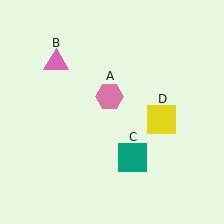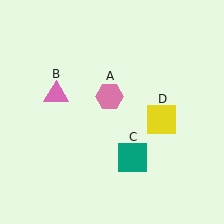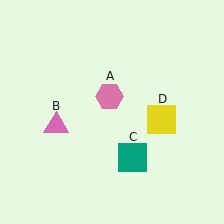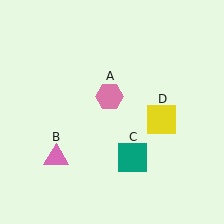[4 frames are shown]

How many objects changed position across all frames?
1 object changed position: pink triangle (object B).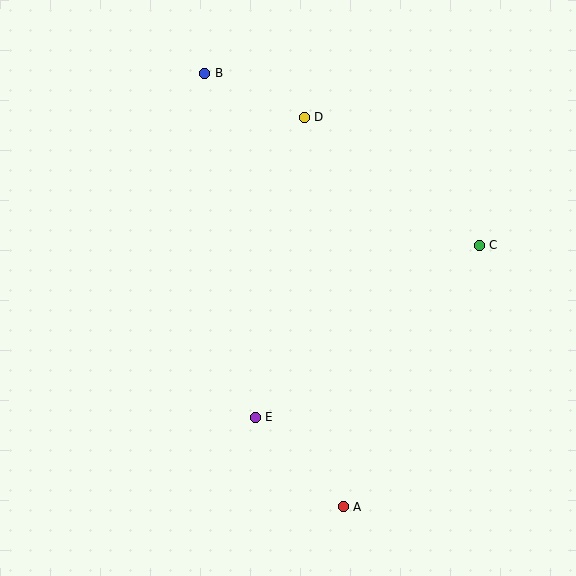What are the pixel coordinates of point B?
Point B is at (205, 73).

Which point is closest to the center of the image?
Point E at (255, 417) is closest to the center.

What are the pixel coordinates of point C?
Point C is at (479, 245).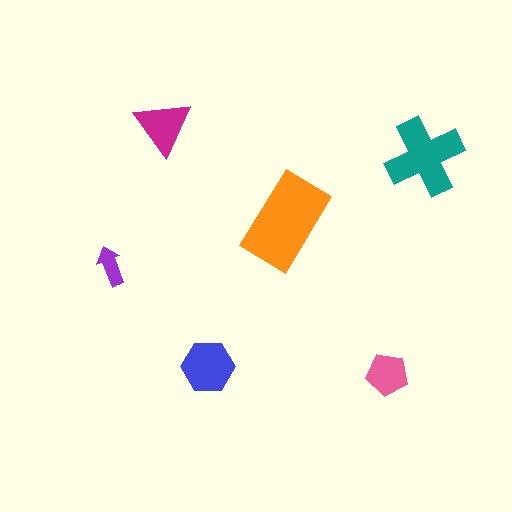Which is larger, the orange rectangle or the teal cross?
The orange rectangle.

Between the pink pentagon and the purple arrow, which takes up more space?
The pink pentagon.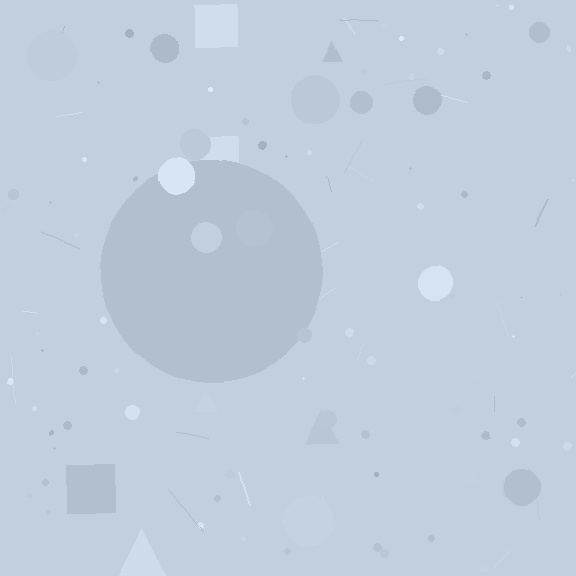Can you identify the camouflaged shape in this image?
The camouflaged shape is a circle.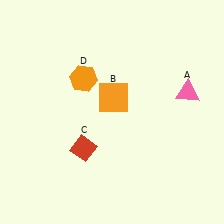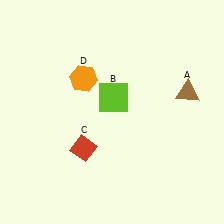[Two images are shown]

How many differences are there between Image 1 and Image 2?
There are 2 differences between the two images.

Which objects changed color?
A changed from pink to brown. B changed from orange to lime.